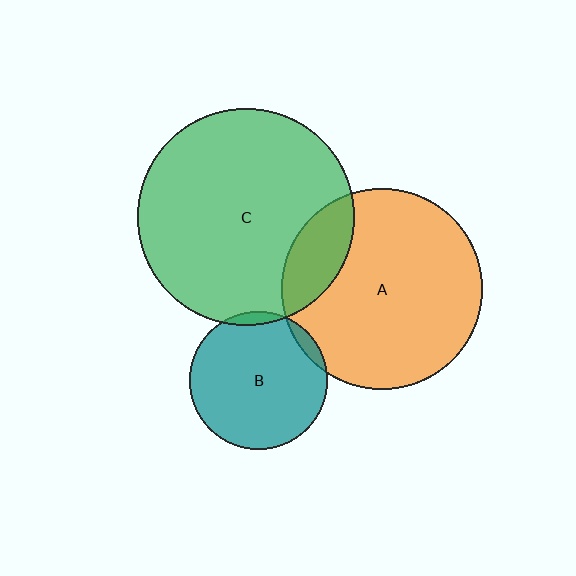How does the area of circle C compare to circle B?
Approximately 2.5 times.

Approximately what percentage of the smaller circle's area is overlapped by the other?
Approximately 5%.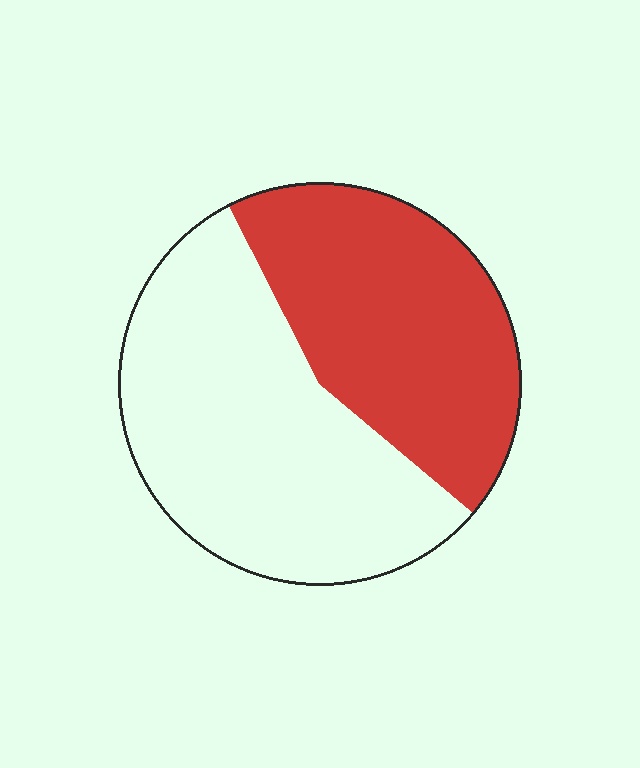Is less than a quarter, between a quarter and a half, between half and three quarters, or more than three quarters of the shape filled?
Between a quarter and a half.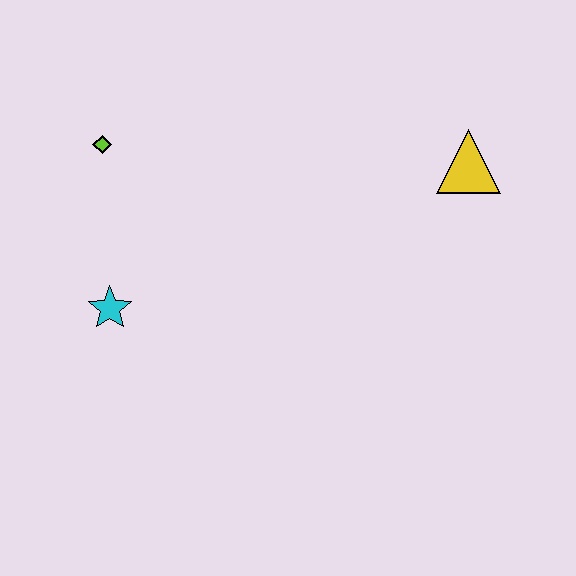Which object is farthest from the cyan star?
The yellow triangle is farthest from the cyan star.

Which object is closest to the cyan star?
The lime diamond is closest to the cyan star.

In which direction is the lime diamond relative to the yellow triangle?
The lime diamond is to the left of the yellow triangle.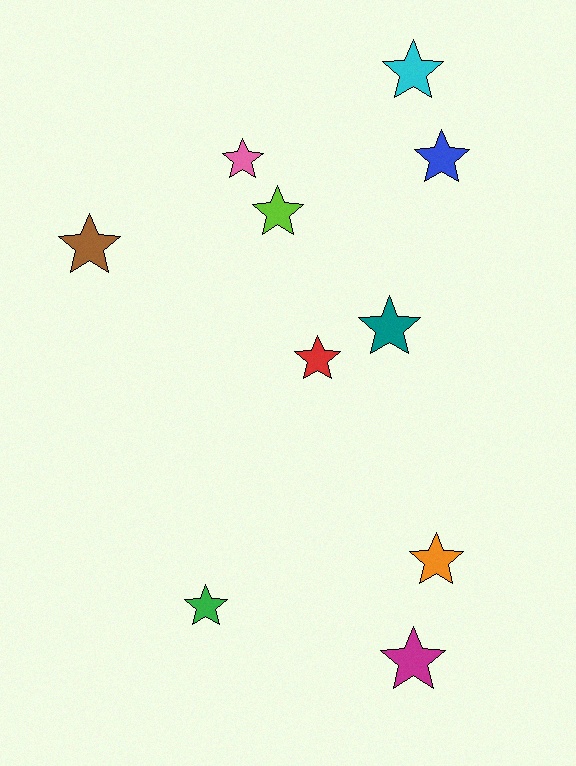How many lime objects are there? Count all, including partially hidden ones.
There is 1 lime object.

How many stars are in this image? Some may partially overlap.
There are 10 stars.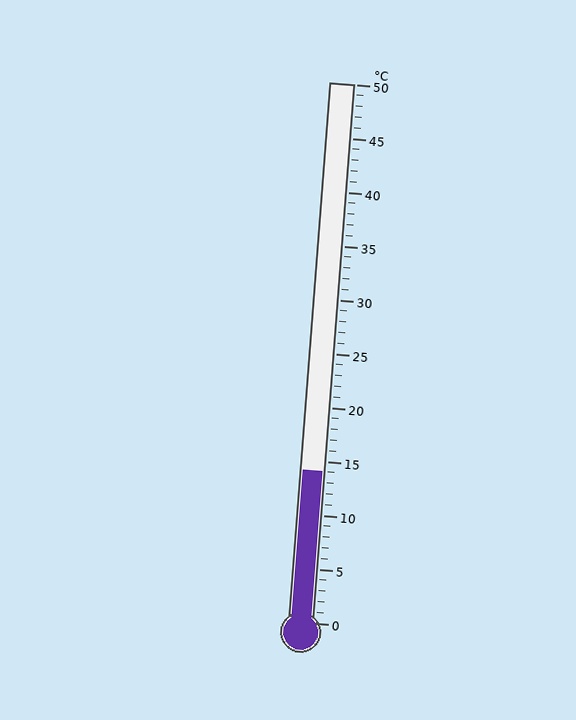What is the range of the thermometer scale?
The thermometer scale ranges from 0°C to 50°C.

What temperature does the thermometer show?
The thermometer shows approximately 14°C.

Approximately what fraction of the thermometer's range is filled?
The thermometer is filled to approximately 30% of its range.